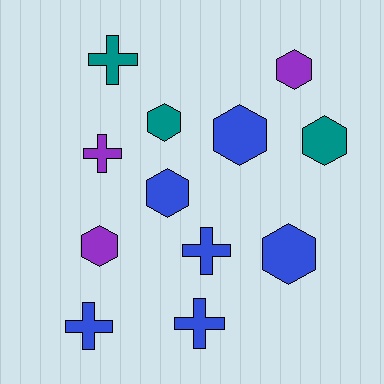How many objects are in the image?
There are 12 objects.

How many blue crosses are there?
There are 3 blue crosses.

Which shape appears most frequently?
Hexagon, with 7 objects.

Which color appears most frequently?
Blue, with 6 objects.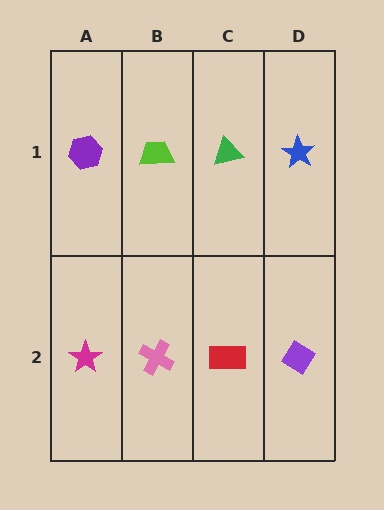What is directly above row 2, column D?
A blue star.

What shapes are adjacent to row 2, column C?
A green triangle (row 1, column C), a pink cross (row 2, column B), a purple diamond (row 2, column D).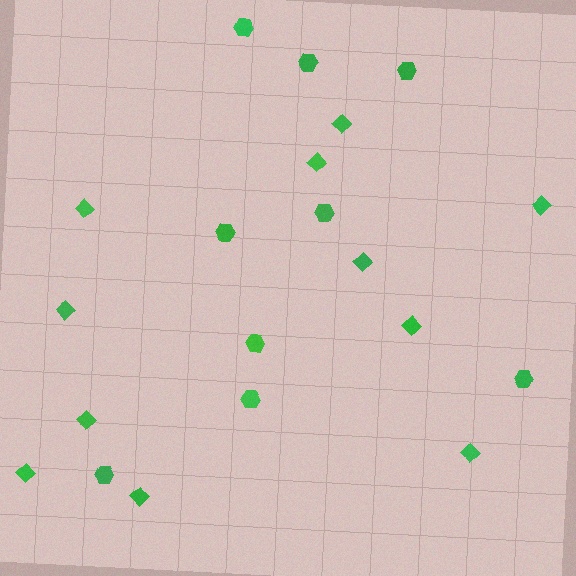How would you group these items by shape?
There are 2 groups: one group of diamonds (11) and one group of hexagons (9).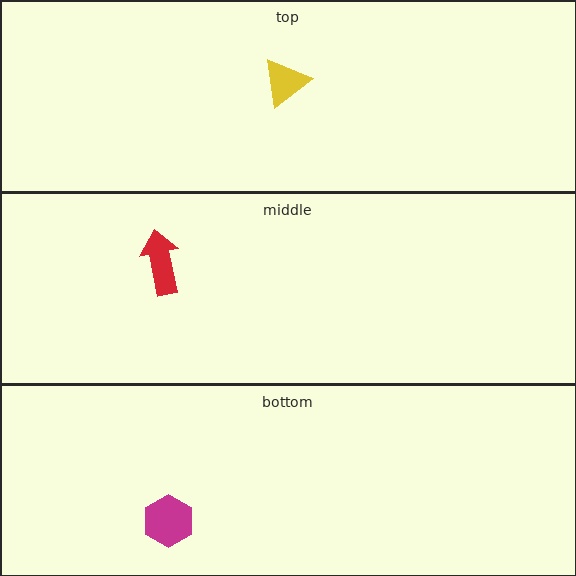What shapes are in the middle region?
The red arrow.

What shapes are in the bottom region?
The magenta hexagon.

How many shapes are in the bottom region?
1.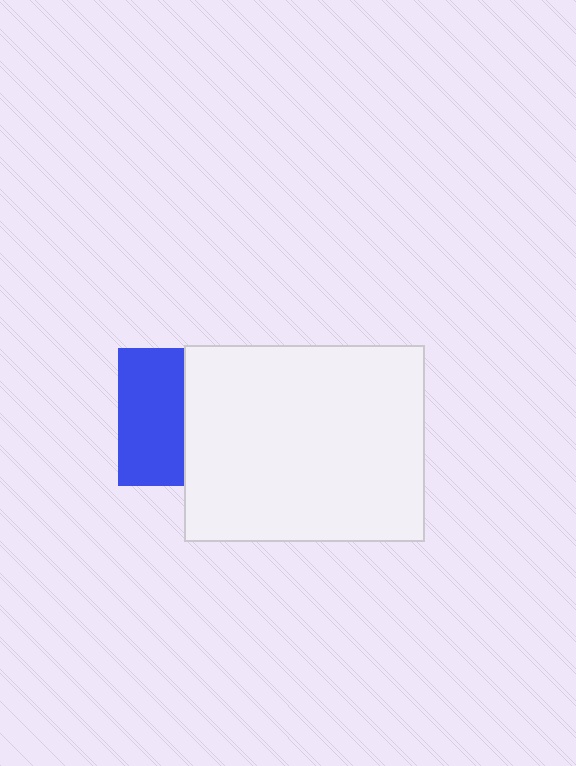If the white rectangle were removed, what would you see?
You would see the complete blue square.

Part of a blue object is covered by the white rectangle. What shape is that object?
It is a square.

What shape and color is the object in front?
The object in front is a white rectangle.